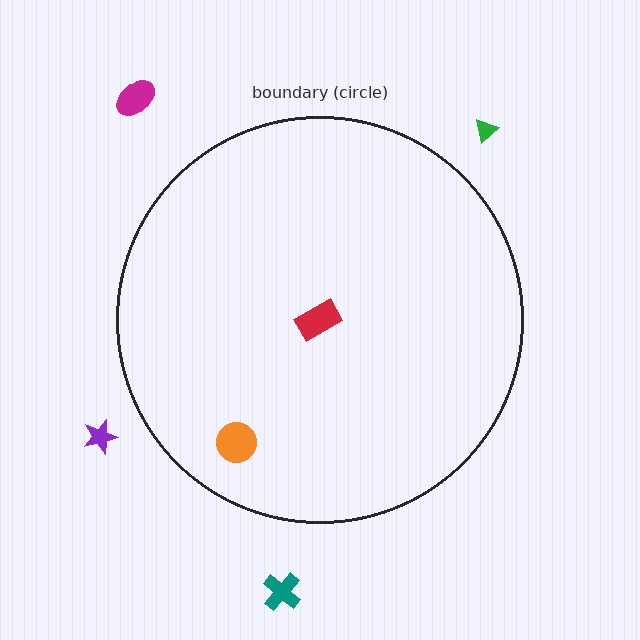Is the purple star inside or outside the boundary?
Outside.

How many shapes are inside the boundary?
2 inside, 4 outside.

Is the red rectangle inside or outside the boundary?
Inside.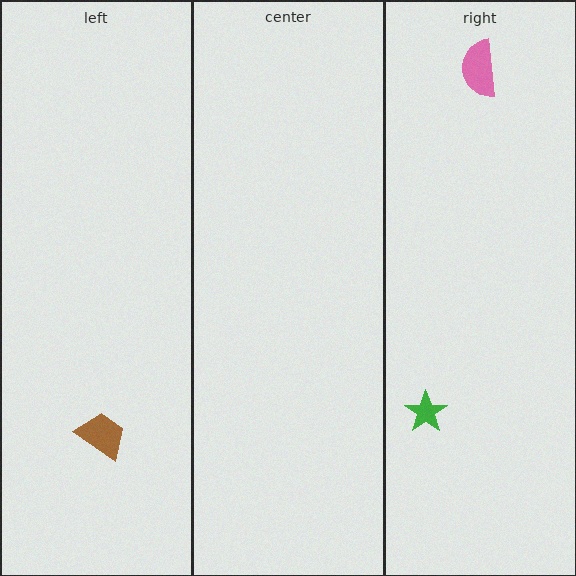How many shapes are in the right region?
2.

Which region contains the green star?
The right region.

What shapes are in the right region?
The pink semicircle, the green star.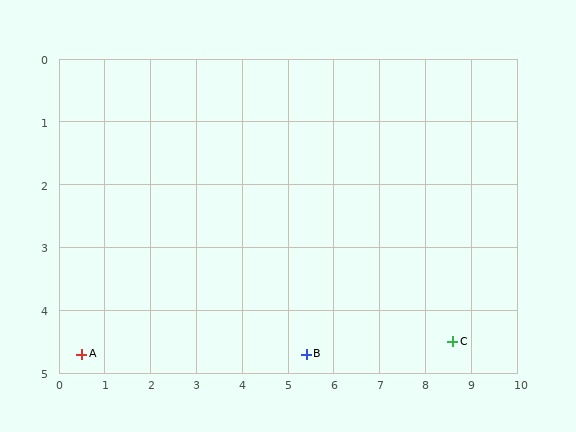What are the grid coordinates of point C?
Point C is at approximately (8.6, 4.5).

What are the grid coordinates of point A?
Point A is at approximately (0.5, 4.7).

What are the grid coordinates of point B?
Point B is at approximately (5.4, 4.7).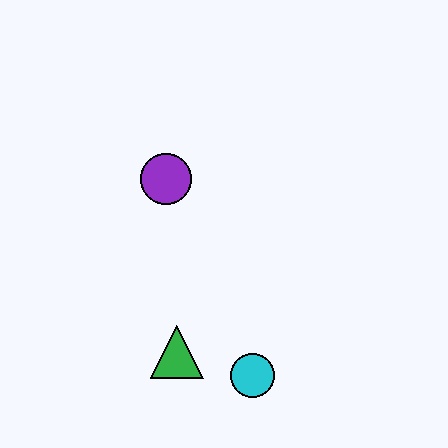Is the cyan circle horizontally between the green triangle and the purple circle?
No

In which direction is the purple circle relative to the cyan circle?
The purple circle is above the cyan circle.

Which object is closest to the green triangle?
The cyan circle is closest to the green triangle.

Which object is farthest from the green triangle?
The purple circle is farthest from the green triangle.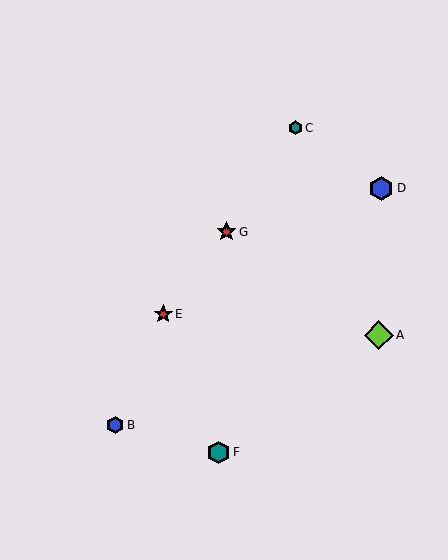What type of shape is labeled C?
Shape C is a teal hexagon.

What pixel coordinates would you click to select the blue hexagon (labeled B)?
Click at (115, 425) to select the blue hexagon B.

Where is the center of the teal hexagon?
The center of the teal hexagon is at (296, 128).